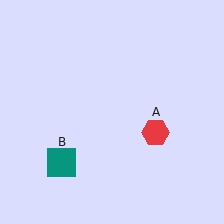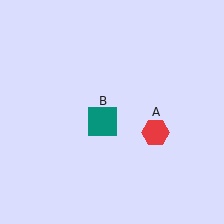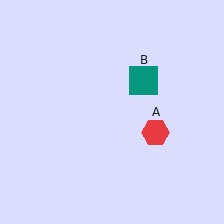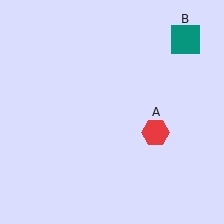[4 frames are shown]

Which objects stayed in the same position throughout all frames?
Red hexagon (object A) remained stationary.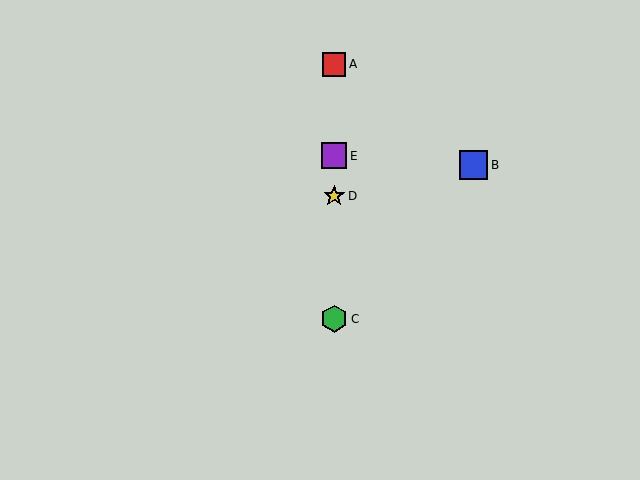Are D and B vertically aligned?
No, D is at x≈334 and B is at x≈474.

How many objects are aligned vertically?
4 objects (A, C, D, E) are aligned vertically.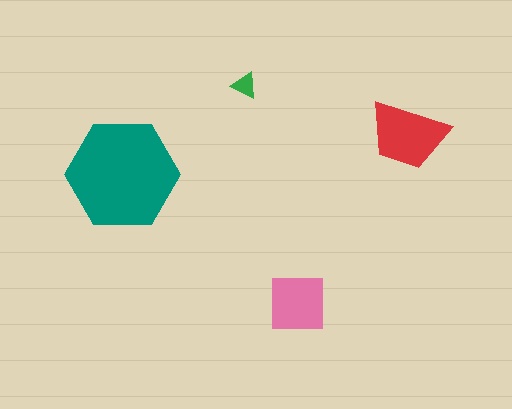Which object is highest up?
The green triangle is topmost.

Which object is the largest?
The teal hexagon.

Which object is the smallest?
The green triangle.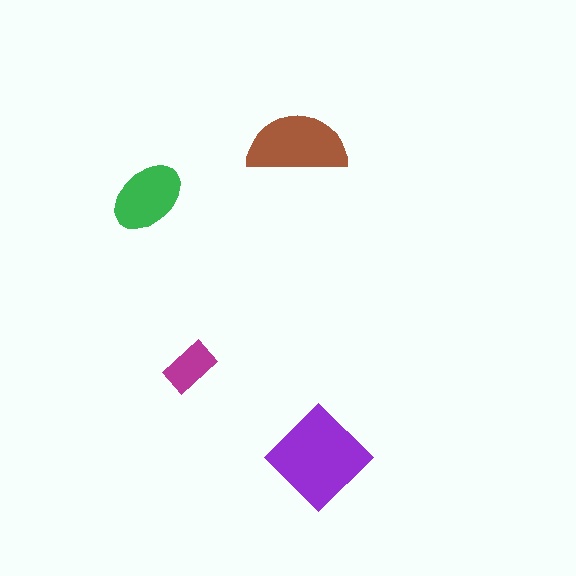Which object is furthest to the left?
The green ellipse is leftmost.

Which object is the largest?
The purple diamond.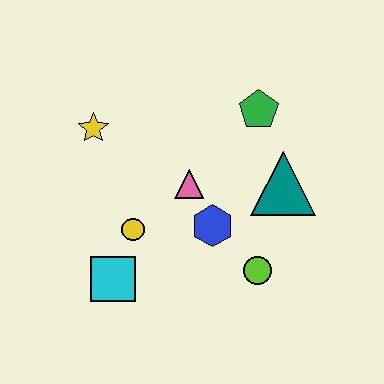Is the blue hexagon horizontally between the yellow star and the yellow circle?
No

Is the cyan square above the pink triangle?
No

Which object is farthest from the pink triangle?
The cyan square is farthest from the pink triangle.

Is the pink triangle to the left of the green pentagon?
Yes